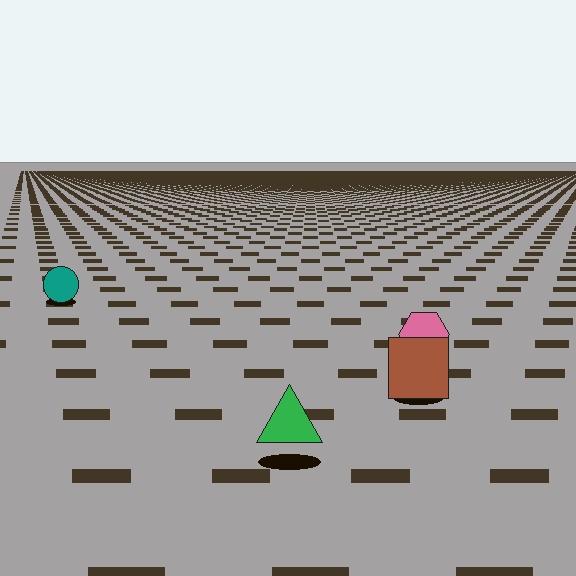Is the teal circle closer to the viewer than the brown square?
No. The brown square is closer — you can tell from the texture gradient: the ground texture is coarser near it.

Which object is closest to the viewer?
The green triangle is closest. The texture marks near it are larger and more spread out.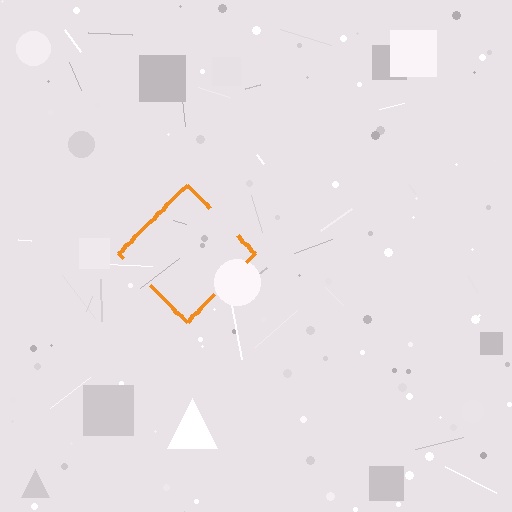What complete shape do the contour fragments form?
The contour fragments form a diamond.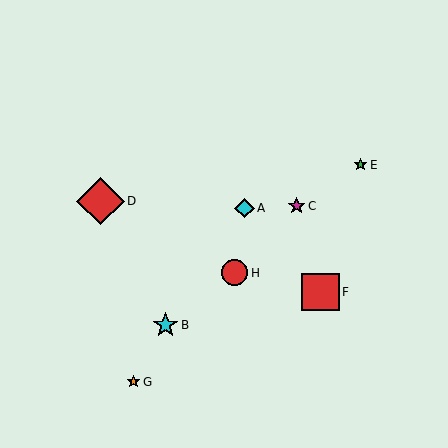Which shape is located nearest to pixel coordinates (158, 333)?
The cyan star (labeled B) at (166, 325) is nearest to that location.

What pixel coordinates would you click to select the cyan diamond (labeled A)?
Click at (245, 208) to select the cyan diamond A.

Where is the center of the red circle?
The center of the red circle is at (235, 273).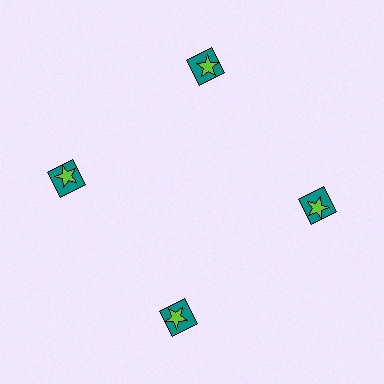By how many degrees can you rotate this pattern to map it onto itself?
The pattern maps onto itself every 90 degrees of rotation.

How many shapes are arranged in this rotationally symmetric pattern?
There are 8 shapes, arranged in 4 groups of 2.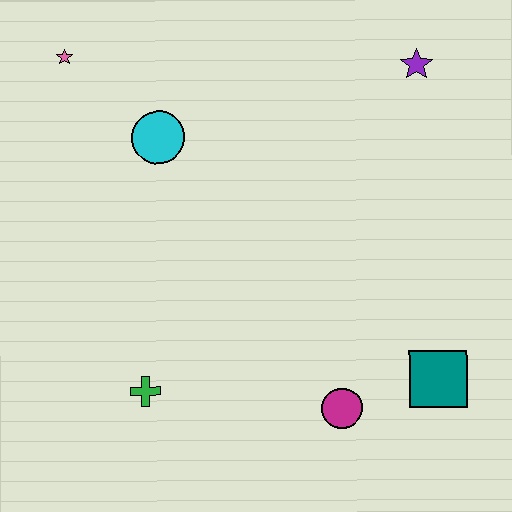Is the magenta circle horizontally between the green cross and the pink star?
No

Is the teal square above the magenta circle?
Yes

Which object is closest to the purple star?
The cyan circle is closest to the purple star.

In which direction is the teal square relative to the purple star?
The teal square is below the purple star.